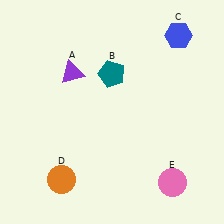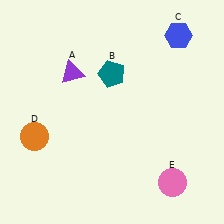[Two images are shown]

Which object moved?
The orange circle (D) moved up.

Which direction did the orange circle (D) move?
The orange circle (D) moved up.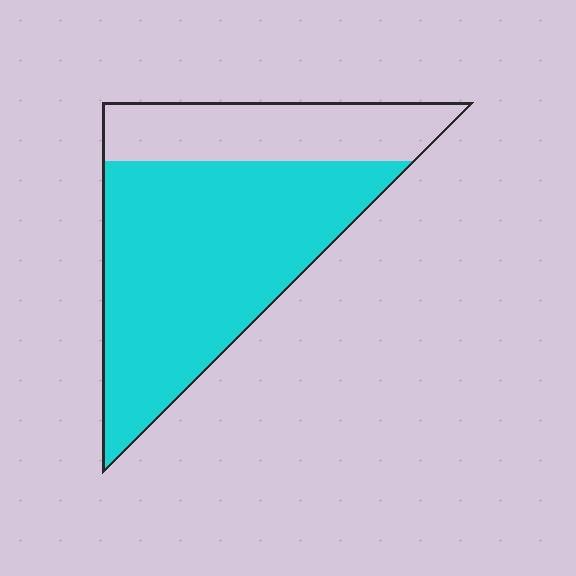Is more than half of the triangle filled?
Yes.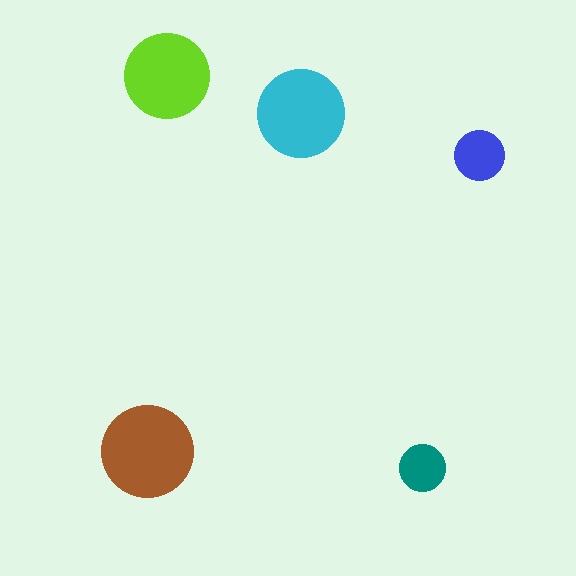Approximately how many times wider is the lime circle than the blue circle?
About 1.5 times wider.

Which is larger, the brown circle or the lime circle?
The brown one.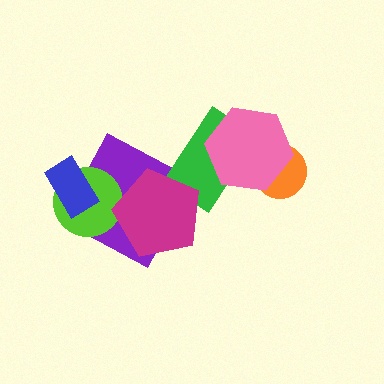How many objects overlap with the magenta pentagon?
3 objects overlap with the magenta pentagon.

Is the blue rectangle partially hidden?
No, no other shape covers it.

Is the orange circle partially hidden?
Yes, it is partially covered by another shape.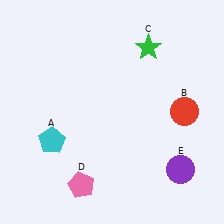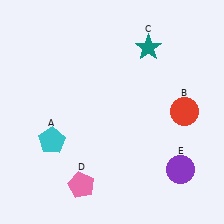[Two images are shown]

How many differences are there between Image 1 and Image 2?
There is 1 difference between the two images.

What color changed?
The star (C) changed from green in Image 1 to teal in Image 2.